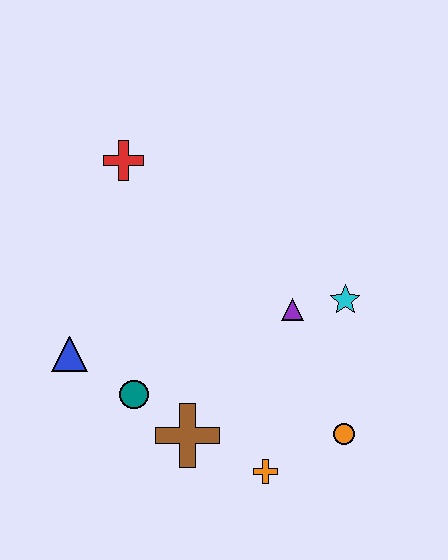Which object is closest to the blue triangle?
The teal circle is closest to the blue triangle.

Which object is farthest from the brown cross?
The red cross is farthest from the brown cross.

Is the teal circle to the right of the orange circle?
No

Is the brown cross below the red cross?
Yes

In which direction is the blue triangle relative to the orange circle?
The blue triangle is to the left of the orange circle.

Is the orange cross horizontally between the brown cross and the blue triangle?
No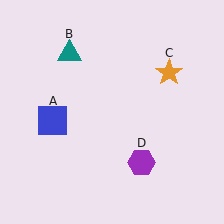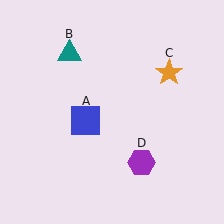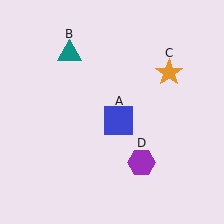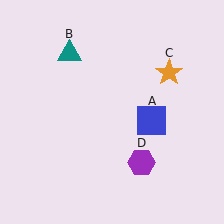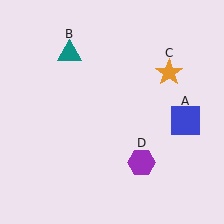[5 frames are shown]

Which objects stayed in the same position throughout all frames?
Teal triangle (object B) and orange star (object C) and purple hexagon (object D) remained stationary.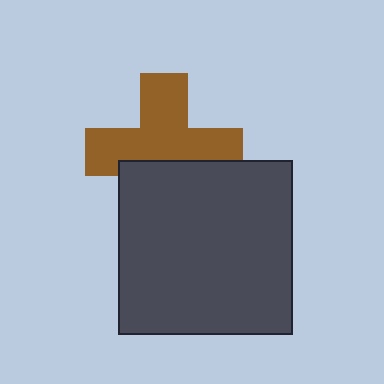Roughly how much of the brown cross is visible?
About half of it is visible (roughly 63%).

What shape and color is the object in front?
The object in front is a dark gray square.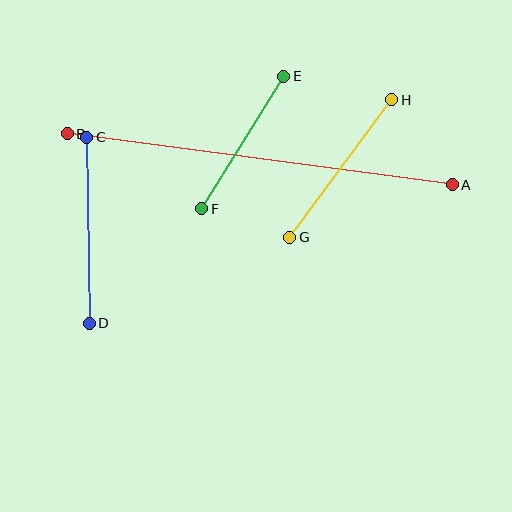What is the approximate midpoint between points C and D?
The midpoint is at approximately (88, 230) pixels.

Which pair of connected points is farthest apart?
Points A and B are farthest apart.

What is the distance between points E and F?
The distance is approximately 156 pixels.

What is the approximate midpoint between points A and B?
The midpoint is at approximately (260, 159) pixels.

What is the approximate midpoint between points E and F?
The midpoint is at approximately (243, 142) pixels.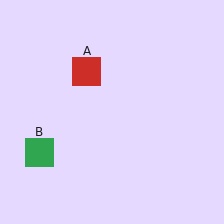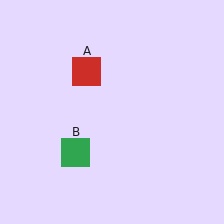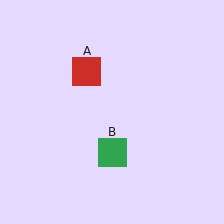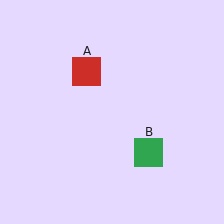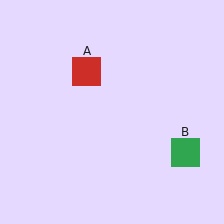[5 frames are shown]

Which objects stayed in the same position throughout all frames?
Red square (object A) remained stationary.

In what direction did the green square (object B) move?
The green square (object B) moved right.